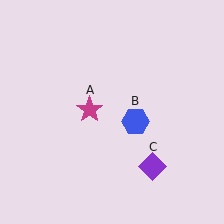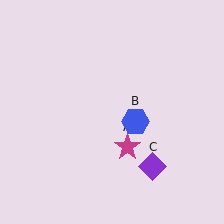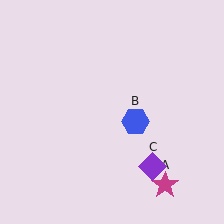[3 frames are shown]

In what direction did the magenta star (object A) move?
The magenta star (object A) moved down and to the right.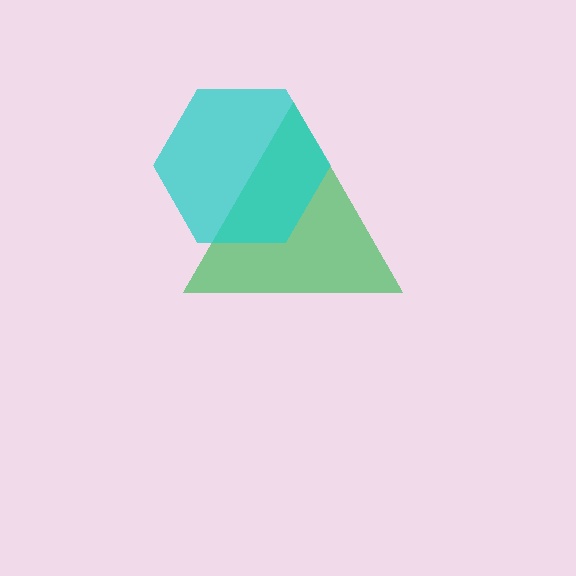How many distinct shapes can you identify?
There are 2 distinct shapes: a green triangle, a cyan hexagon.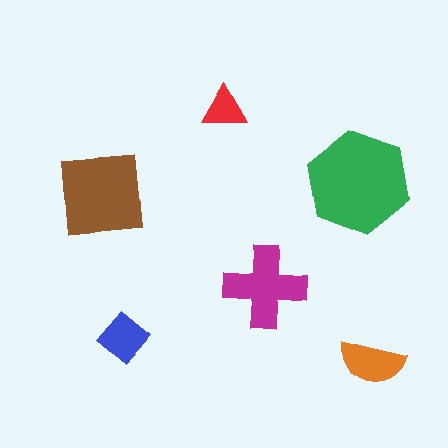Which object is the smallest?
The red triangle.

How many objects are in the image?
There are 6 objects in the image.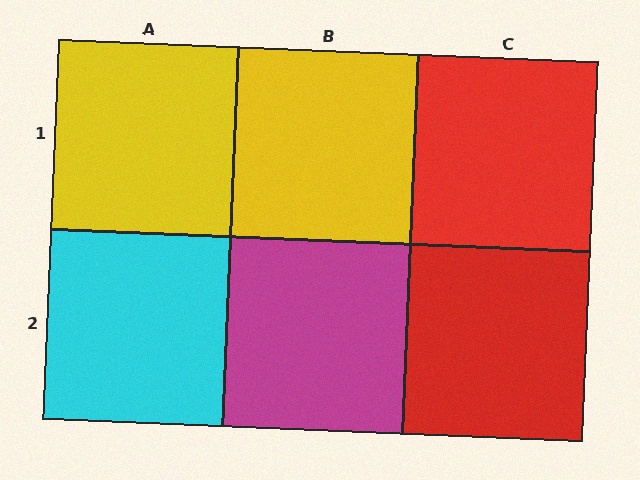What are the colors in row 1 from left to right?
Yellow, yellow, red.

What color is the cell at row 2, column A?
Cyan.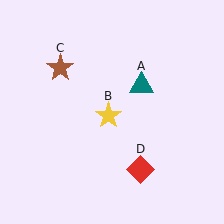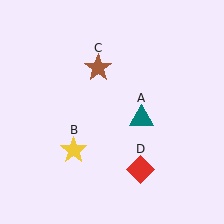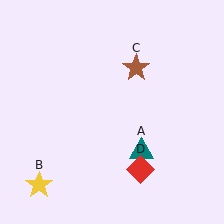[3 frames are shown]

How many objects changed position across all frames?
3 objects changed position: teal triangle (object A), yellow star (object B), brown star (object C).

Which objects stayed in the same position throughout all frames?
Red diamond (object D) remained stationary.